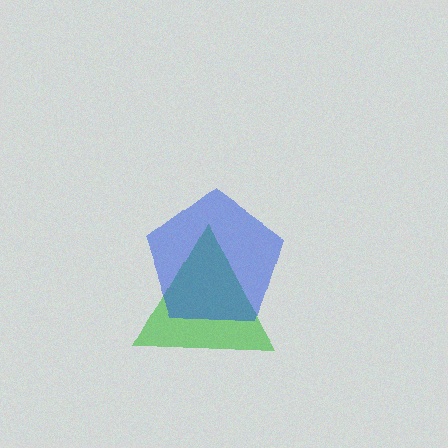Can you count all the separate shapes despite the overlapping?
Yes, there are 2 separate shapes.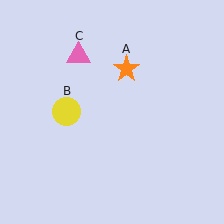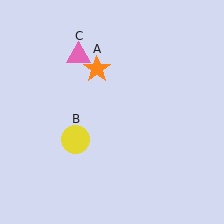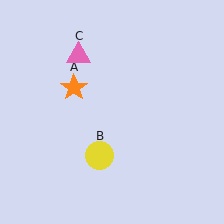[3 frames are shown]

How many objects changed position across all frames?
2 objects changed position: orange star (object A), yellow circle (object B).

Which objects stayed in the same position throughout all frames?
Pink triangle (object C) remained stationary.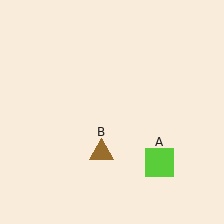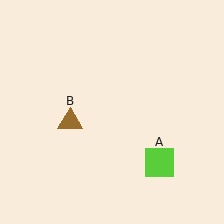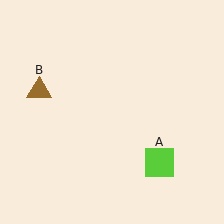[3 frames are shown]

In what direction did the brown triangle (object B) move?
The brown triangle (object B) moved up and to the left.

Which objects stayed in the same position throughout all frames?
Lime square (object A) remained stationary.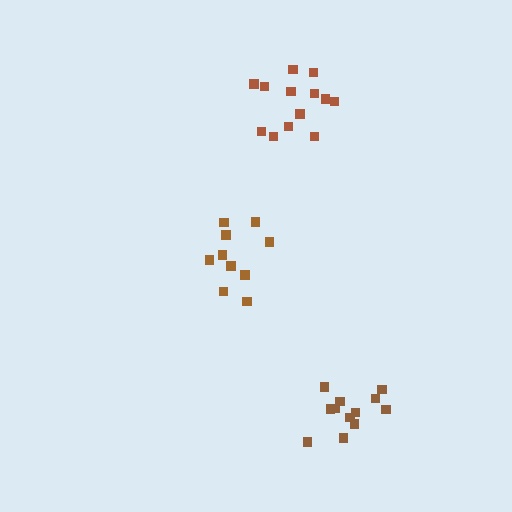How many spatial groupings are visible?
There are 3 spatial groupings.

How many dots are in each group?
Group 1: 12 dots, Group 2: 13 dots, Group 3: 10 dots (35 total).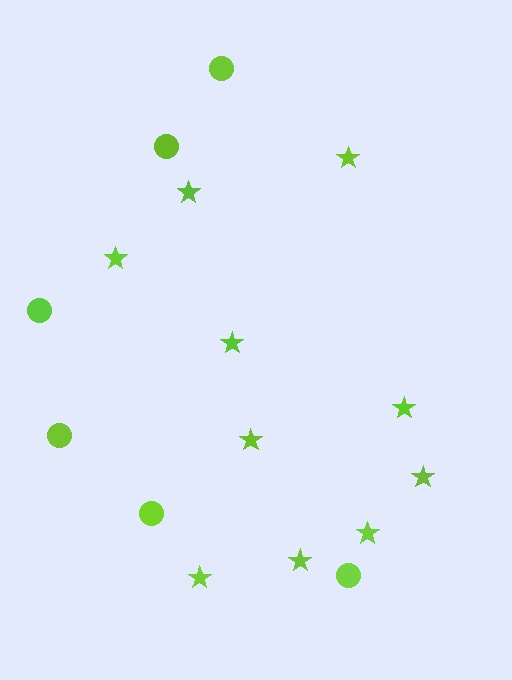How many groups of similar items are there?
There are 2 groups: one group of stars (10) and one group of circles (6).